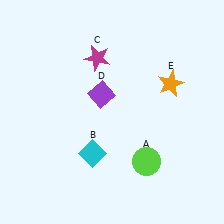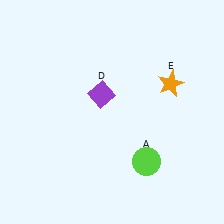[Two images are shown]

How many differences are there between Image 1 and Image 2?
There are 2 differences between the two images.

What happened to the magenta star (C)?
The magenta star (C) was removed in Image 2. It was in the top-left area of Image 1.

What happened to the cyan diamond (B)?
The cyan diamond (B) was removed in Image 2. It was in the bottom-left area of Image 1.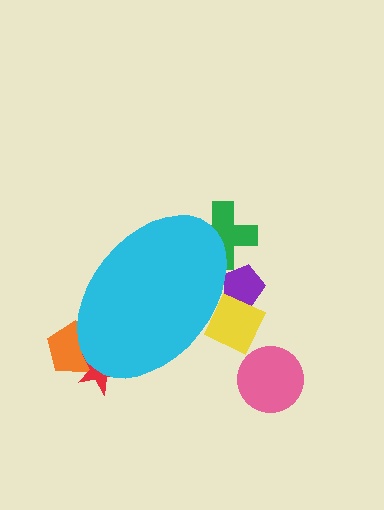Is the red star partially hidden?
Yes, the red star is partially hidden behind the cyan ellipse.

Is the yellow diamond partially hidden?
Yes, the yellow diamond is partially hidden behind the cyan ellipse.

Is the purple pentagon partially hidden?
Yes, the purple pentagon is partially hidden behind the cyan ellipse.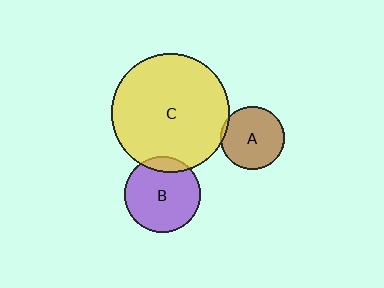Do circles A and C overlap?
Yes.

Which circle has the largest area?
Circle C (yellow).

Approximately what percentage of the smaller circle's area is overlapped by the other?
Approximately 5%.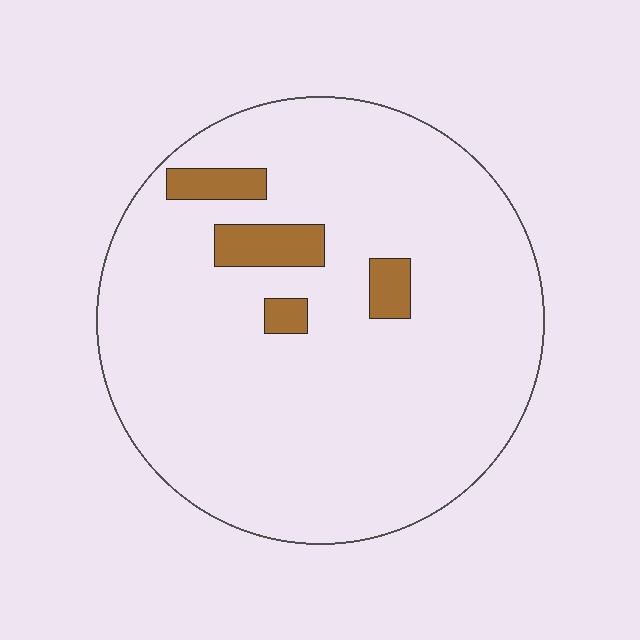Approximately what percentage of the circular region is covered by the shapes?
Approximately 10%.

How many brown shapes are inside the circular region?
4.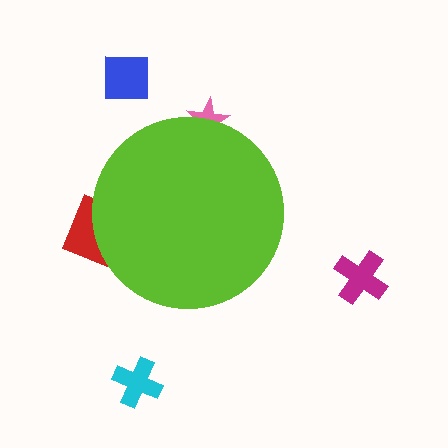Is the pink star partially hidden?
Yes, the pink star is partially hidden behind the lime circle.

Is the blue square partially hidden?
No, the blue square is fully visible.